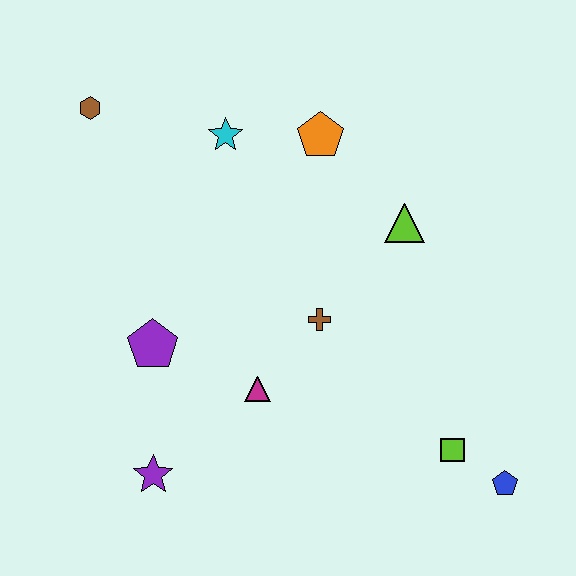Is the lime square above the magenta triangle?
No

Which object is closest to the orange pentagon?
The cyan star is closest to the orange pentagon.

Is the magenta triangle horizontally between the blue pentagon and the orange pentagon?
No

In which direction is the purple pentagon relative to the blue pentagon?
The purple pentagon is to the left of the blue pentagon.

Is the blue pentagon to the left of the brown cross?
No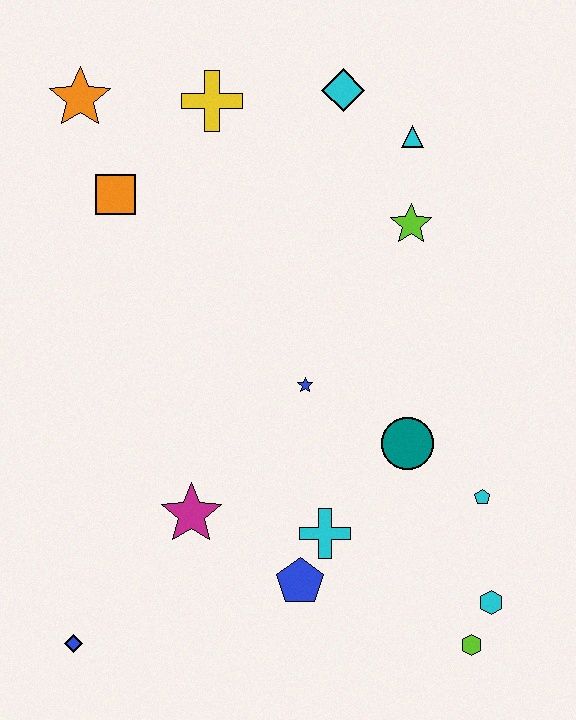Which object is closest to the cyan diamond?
The cyan triangle is closest to the cyan diamond.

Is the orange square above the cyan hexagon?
Yes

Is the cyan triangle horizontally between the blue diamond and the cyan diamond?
No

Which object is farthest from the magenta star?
The cyan diamond is farthest from the magenta star.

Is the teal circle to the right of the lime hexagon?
No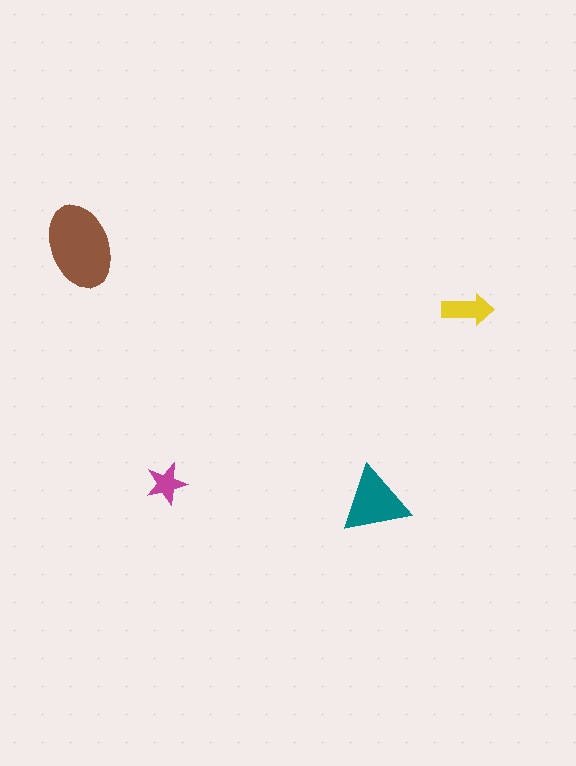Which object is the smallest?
The magenta star.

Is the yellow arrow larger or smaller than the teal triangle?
Smaller.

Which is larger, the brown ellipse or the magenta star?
The brown ellipse.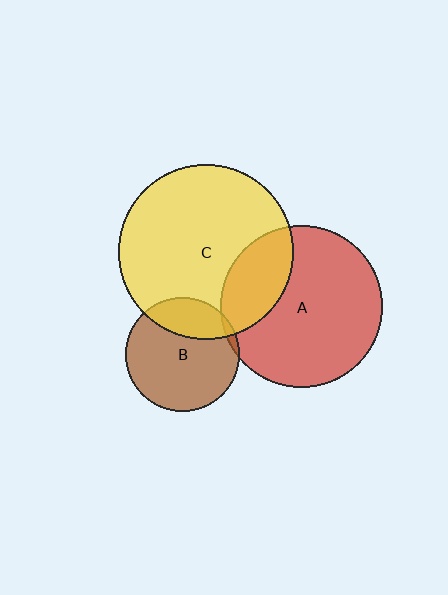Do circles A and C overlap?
Yes.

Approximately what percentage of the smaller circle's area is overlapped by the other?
Approximately 25%.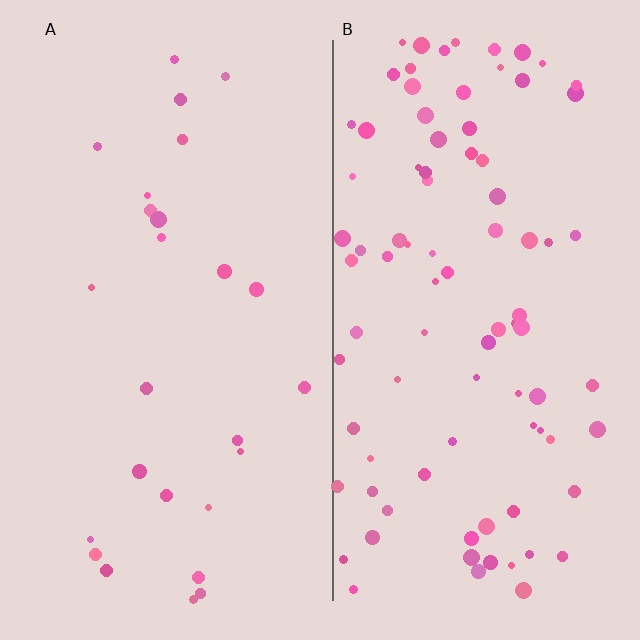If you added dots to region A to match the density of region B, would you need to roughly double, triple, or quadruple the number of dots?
Approximately triple.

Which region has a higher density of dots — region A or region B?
B (the right).